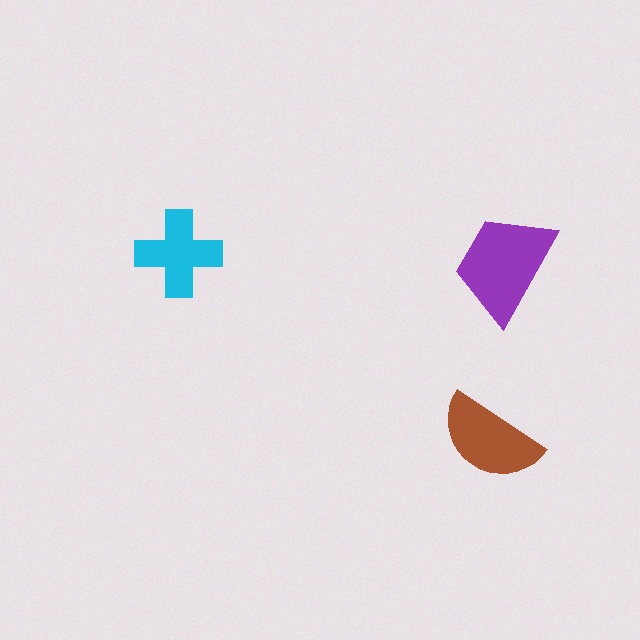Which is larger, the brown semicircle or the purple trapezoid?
The purple trapezoid.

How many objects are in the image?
There are 3 objects in the image.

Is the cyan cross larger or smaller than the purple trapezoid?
Smaller.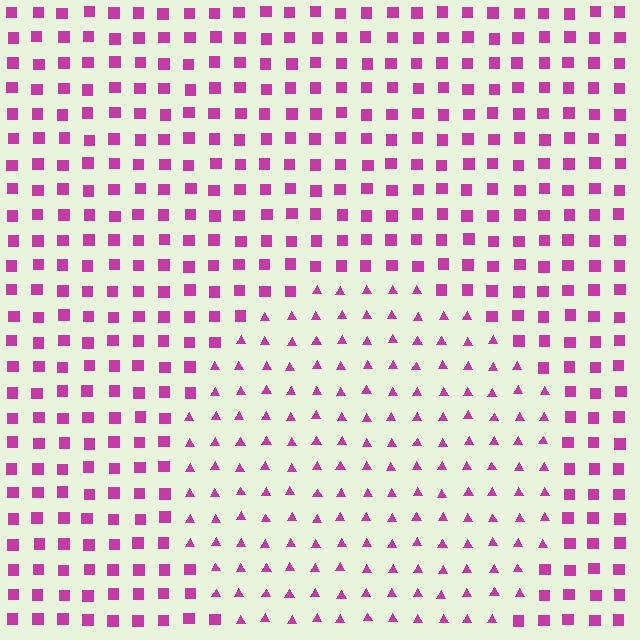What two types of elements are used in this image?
The image uses triangles inside the circle region and squares outside it.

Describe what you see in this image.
The image is filled with small magenta elements arranged in a uniform grid. A circle-shaped region contains triangles, while the surrounding area contains squares. The boundary is defined purely by the change in element shape.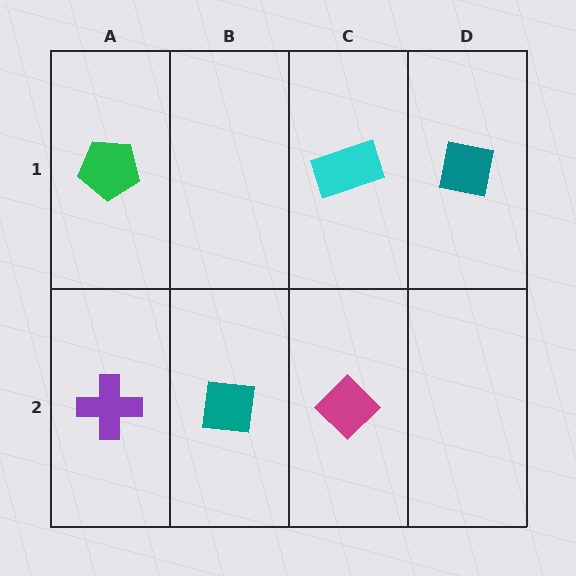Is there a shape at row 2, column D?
No, that cell is empty.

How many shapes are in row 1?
3 shapes.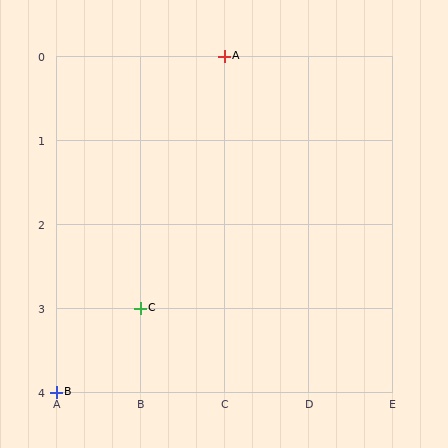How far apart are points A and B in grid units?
Points A and B are 2 columns and 4 rows apart (about 4.5 grid units diagonally).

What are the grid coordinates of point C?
Point C is at grid coordinates (B, 3).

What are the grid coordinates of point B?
Point B is at grid coordinates (A, 4).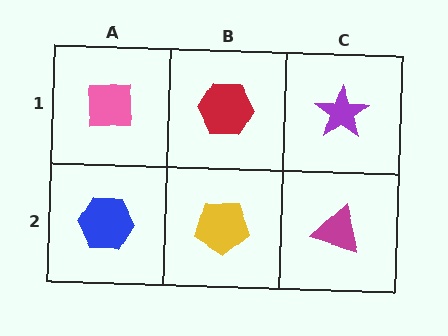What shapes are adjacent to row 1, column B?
A yellow pentagon (row 2, column B), a pink square (row 1, column A), a purple star (row 1, column C).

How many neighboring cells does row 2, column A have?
2.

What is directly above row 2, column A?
A pink square.